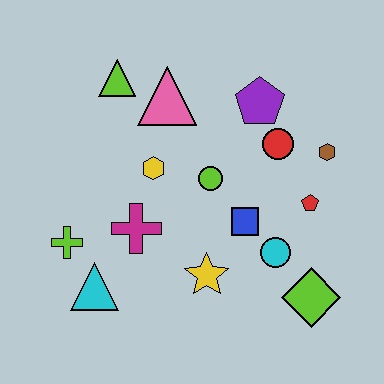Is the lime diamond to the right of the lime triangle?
Yes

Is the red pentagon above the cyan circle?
Yes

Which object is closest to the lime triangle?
The pink triangle is closest to the lime triangle.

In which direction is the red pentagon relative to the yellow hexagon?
The red pentagon is to the right of the yellow hexagon.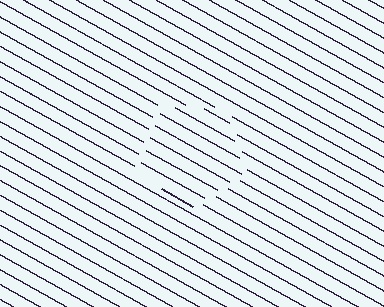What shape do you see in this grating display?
An illusory pentagon. The interior of the shape contains the same grating, shifted by half a period — the contour is defined by the phase discontinuity where line-ends from the inner and outer gratings abut.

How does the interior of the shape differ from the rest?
The interior of the shape contains the same grating, shifted by half a period — the contour is defined by the phase discontinuity where line-ends from the inner and outer gratings abut.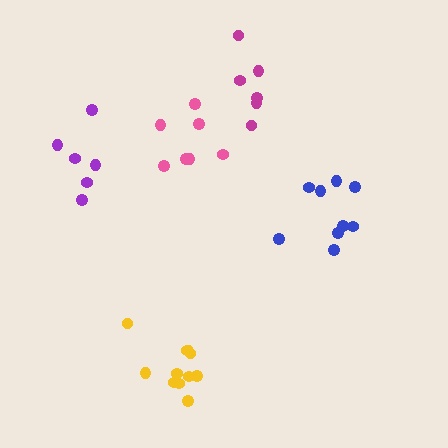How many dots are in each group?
Group 1: 11 dots, Group 2: 7 dots, Group 3: 6 dots, Group 4: 9 dots, Group 5: 6 dots (39 total).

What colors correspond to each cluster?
The clusters are colored: yellow, pink, magenta, blue, purple.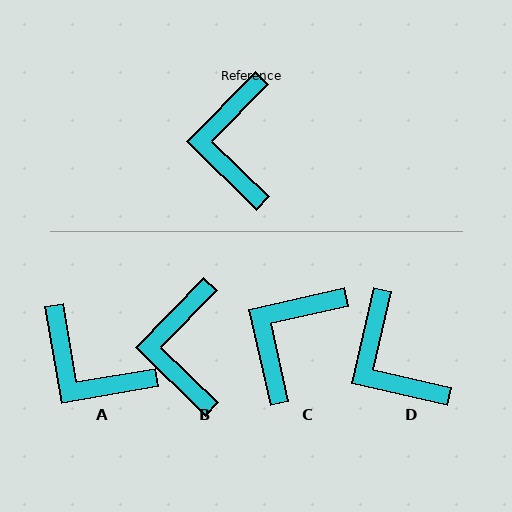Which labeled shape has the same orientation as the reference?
B.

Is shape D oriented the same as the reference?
No, it is off by about 31 degrees.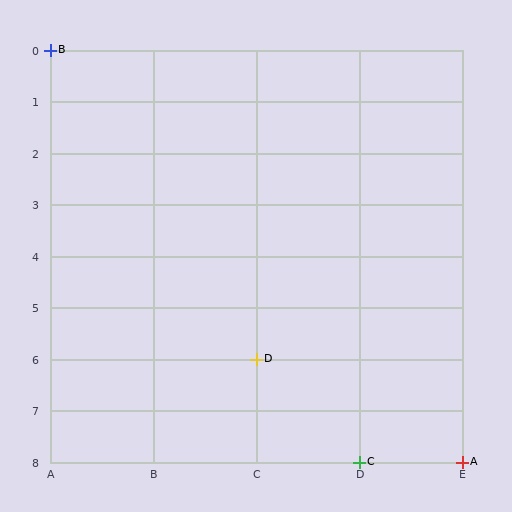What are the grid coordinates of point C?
Point C is at grid coordinates (D, 8).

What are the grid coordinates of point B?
Point B is at grid coordinates (A, 0).